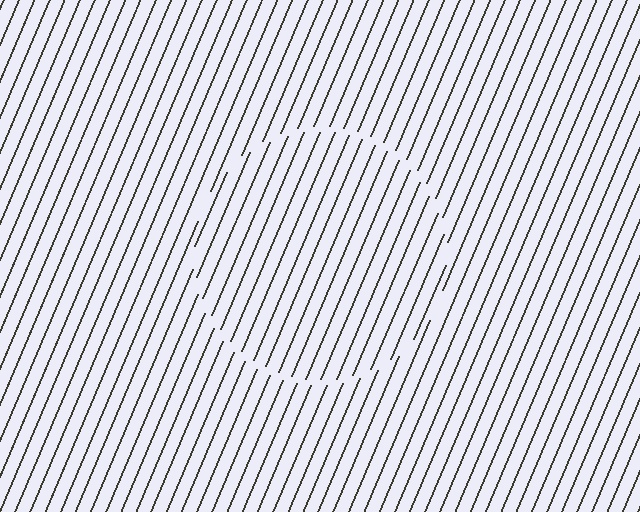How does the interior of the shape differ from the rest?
The interior of the shape contains the same grating, shifted by half a period — the contour is defined by the phase discontinuity where line-ends from the inner and outer gratings abut.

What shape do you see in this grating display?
An illusory circle. The interior of the shape contains the same grating, shifted by half a period — the contour is defined by the phase discontinuity where line-ends from the inner and outer gratings abut.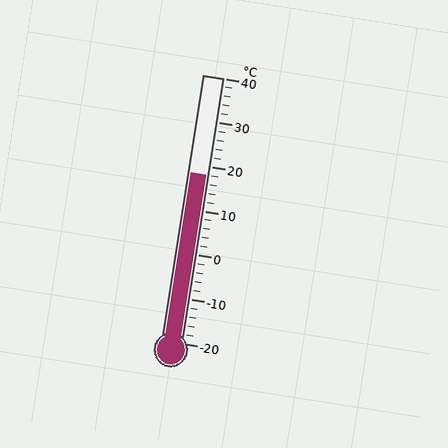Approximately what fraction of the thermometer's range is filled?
The thermometer is filled to approximately 65% of its range.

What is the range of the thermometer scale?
The thermometer scale ranges from -20°C to 40°C.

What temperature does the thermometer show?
The thermometer shows approximately 18°C.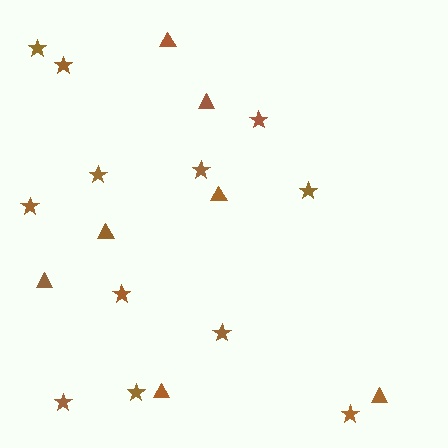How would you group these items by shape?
There are 2 groups: one group of stars (12) and one group of triangles (7).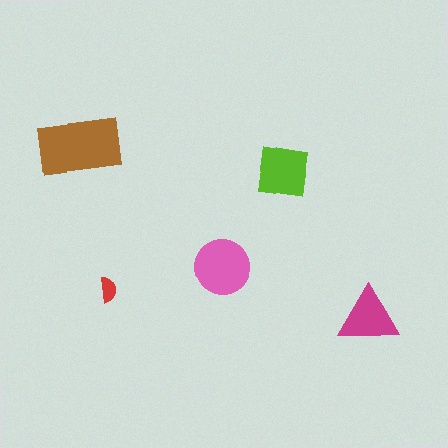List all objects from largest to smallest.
The brown rectangle, the pink circle, the lime square, the magenta triangle, the red semicircle.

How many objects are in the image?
There are 5 objects in the image.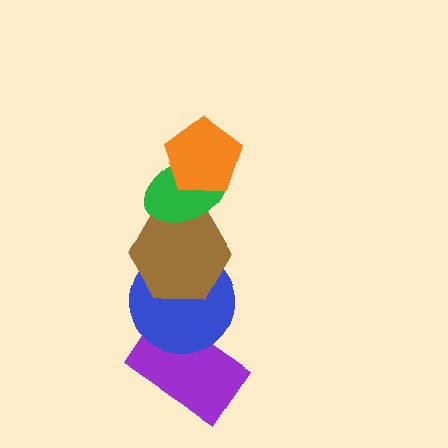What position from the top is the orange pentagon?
The orange pentagon is 1st from the top.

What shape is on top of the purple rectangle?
The blue circle is on top of the purple rectangle.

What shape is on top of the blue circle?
The brown hexagon is on top of the blue circle.